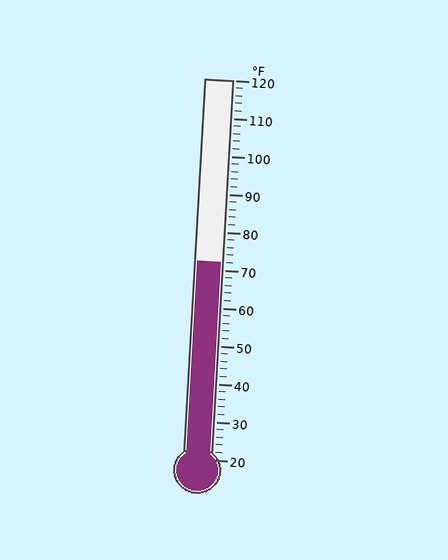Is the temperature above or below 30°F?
The temperature is above 30°F.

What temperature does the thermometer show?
The thermometer shows approximately 72°F.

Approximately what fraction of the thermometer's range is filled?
The thermometer is filled to approximately 50% of its range.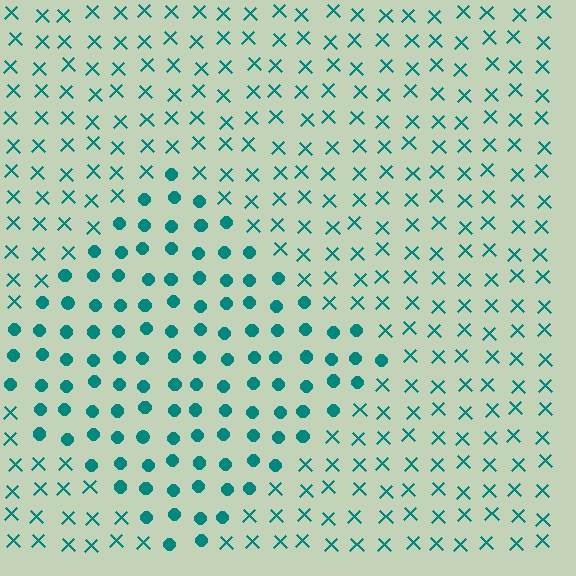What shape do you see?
I see a diamond.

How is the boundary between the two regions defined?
The boundary is defined by a change in element shape: circles inside vs. X marks outside. All elements share the same color and spacing.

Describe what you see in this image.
The image is filled with small teal elements arranged in a uniform grid. A diamond-shaped region contains circles, while the surrounding area contains X marks. The boundary is defined purely by the change in element shape.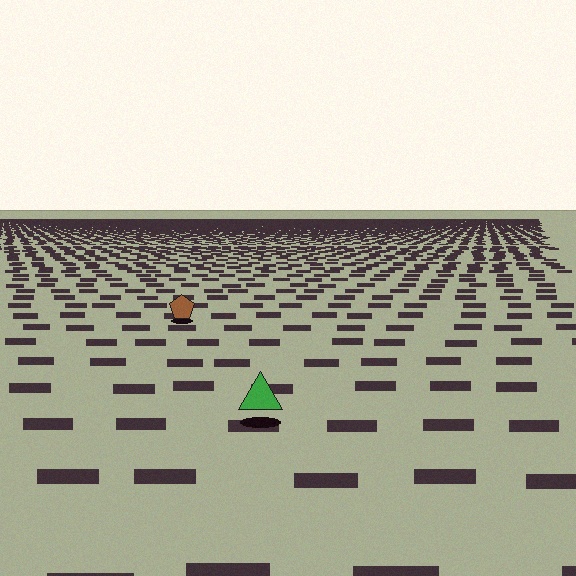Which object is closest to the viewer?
The green triangle is closest. The texture marks near it are larger and more spread out.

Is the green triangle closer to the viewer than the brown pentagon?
Yes. The green triangle is closer — you can tell from the texture gradient: the ground texture is coarser near it.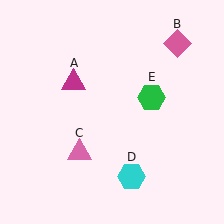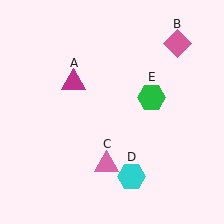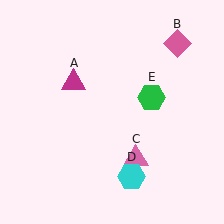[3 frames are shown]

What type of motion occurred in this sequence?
The pink triangle (object C) rotated counterclockwise around the center of the scene.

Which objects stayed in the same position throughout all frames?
Magenta triangle (object A) and pink diamond (object B) and cyan hexagon (object D) and green hexagon (object E) remained stationary.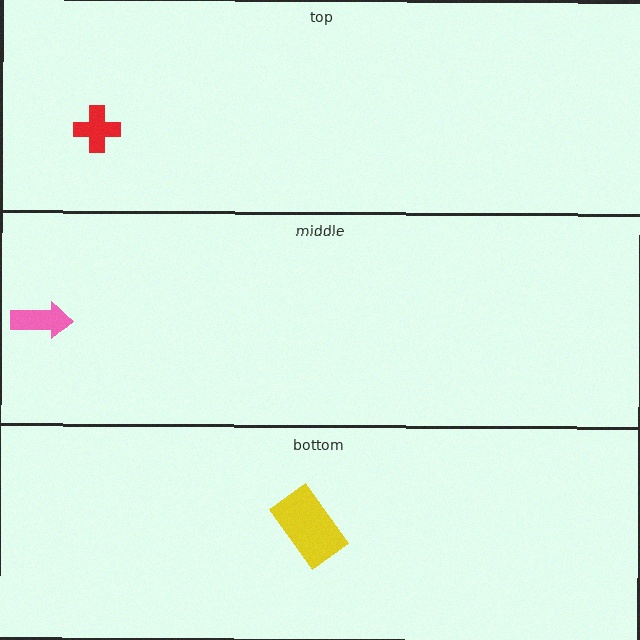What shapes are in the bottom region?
The yellow rectangle.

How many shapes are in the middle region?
1.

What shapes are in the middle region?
The pink arrow.